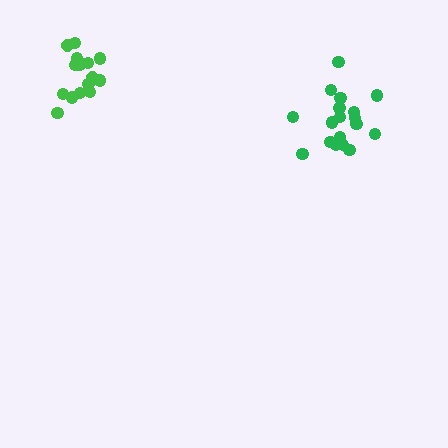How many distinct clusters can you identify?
There are 2 distinct clusters.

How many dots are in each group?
Group 1: 18 dots, Group 2: 16 dots (34 total).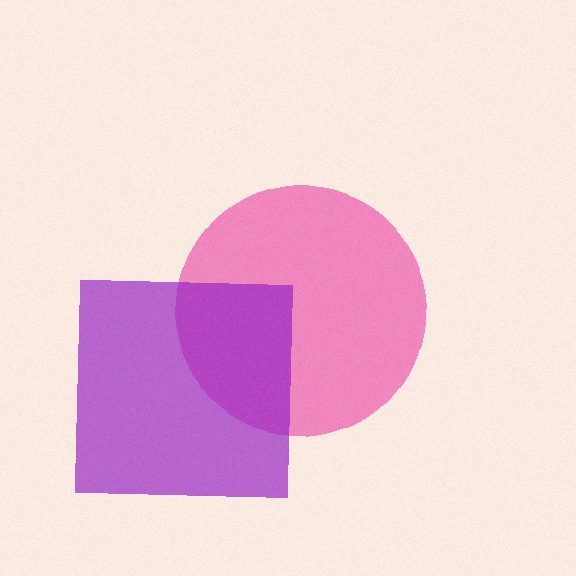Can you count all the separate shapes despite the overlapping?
Yes, there are 2 separate shapes.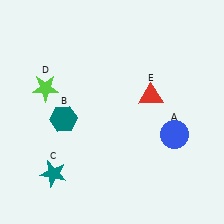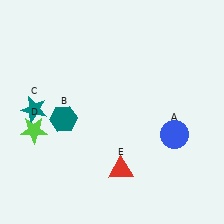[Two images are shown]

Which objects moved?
The objects that moved are: the teal star (C), the lime star (D), the red triangle (E).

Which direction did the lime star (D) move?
The lime star (D) moved down.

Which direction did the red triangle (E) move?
The red triangle (E) moved down.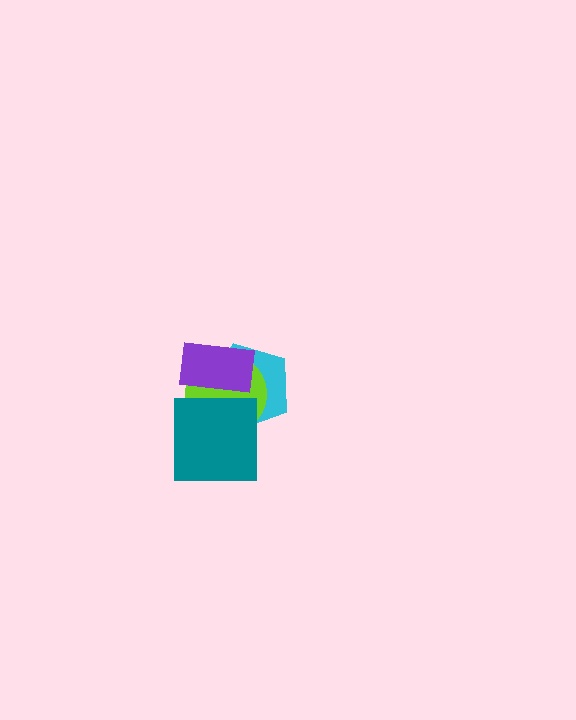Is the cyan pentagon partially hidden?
Yes, it is partially covered by another shape.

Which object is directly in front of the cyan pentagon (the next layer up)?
The lime circle is directly in front of the cyan pentagon.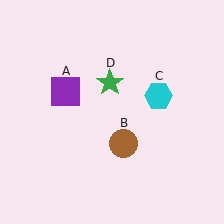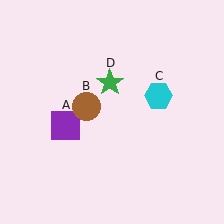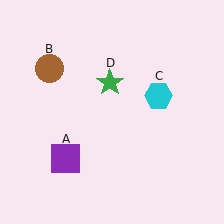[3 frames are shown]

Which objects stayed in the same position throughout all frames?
Cyan hexagon (object C) and green star (object D) remained stationary.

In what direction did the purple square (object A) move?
The purple square (object A) moved down.